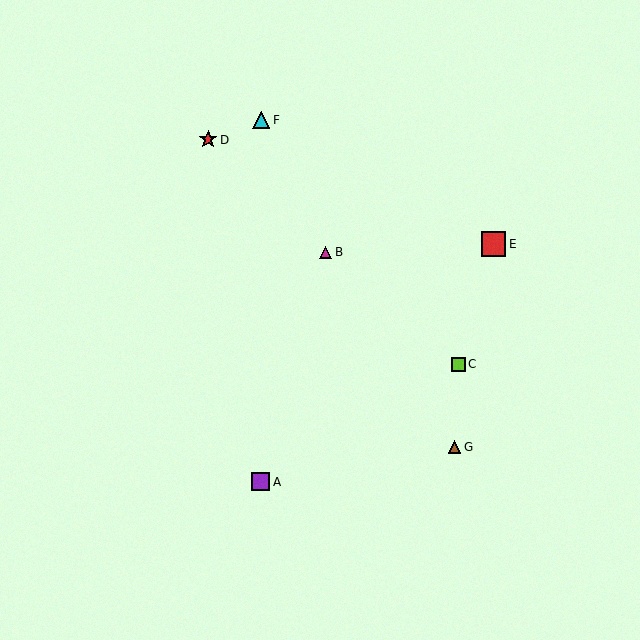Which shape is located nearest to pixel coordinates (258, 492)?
The purple square (labeled A) at (261, 482) is nearest to that location.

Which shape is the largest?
The red square (labeled E) is the largest.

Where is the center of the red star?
The center of the red star is at (208, 140).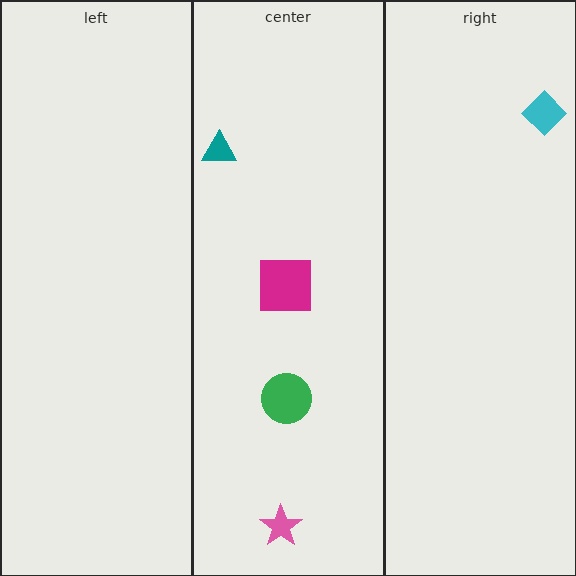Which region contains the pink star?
The center region.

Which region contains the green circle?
The center region.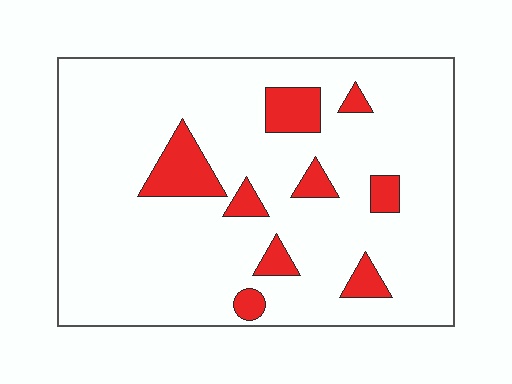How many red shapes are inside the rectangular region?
9.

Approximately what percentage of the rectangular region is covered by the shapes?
Approximately 10%.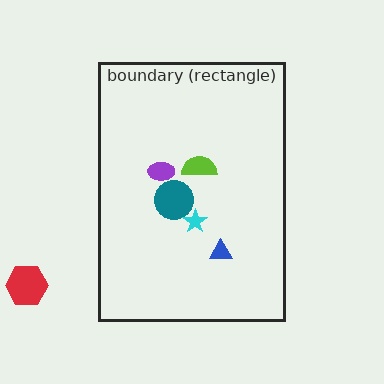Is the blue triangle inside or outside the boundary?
Inside.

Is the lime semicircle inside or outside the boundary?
Inside.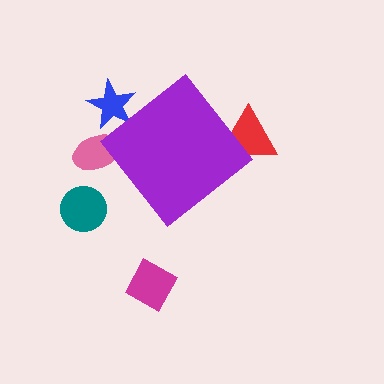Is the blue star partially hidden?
Yes, the blue star is partially hidden behind the purple diamond.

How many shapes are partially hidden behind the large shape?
3 shapes are partially hidden.